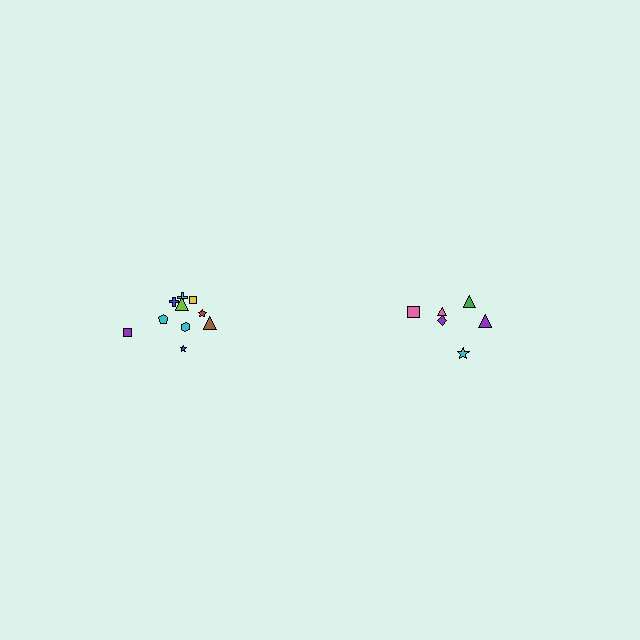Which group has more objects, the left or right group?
The left group.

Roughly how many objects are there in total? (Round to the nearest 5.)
Roughly 15 objects in total.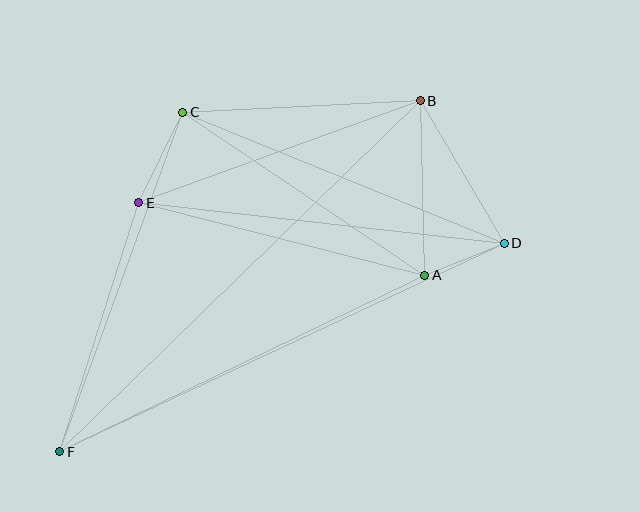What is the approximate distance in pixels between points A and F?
The distance between A and F is approximately 406 pixels.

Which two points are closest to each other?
Points A and D are closest to each other.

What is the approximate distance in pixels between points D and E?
The distance between D and E is approximately 368 pixels.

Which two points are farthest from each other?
Points B and F are farthest from each other.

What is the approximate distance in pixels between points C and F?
The distance between C and F is approximately 361 pixels.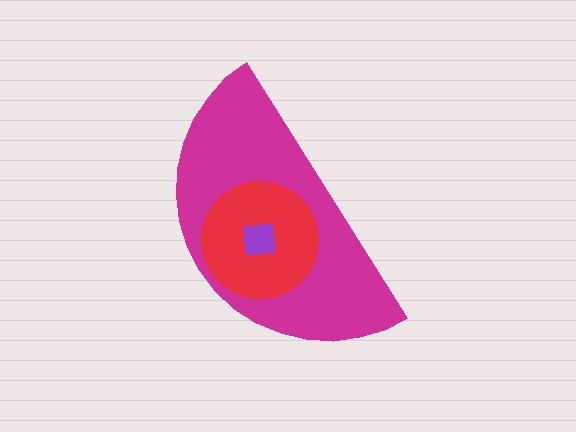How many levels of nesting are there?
3.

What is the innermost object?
The purple square.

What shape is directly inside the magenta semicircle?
The red circle.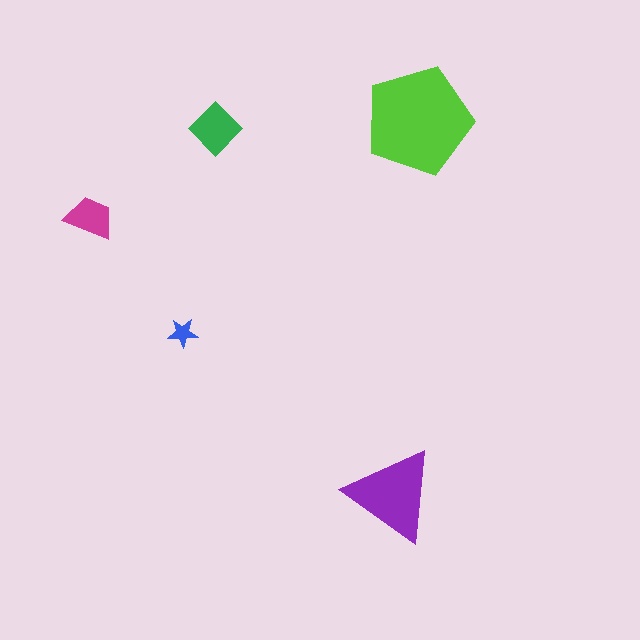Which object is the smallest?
The blue star.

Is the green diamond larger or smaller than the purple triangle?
Smaller.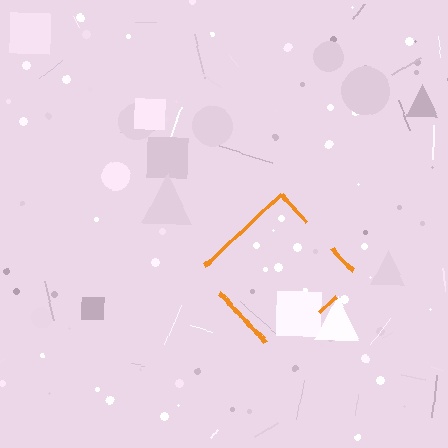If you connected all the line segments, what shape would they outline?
They would outline a diamond.